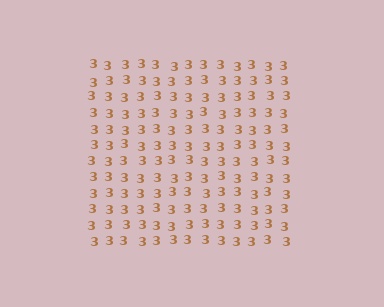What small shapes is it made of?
It is made of small digit 3's.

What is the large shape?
The large shape is a square.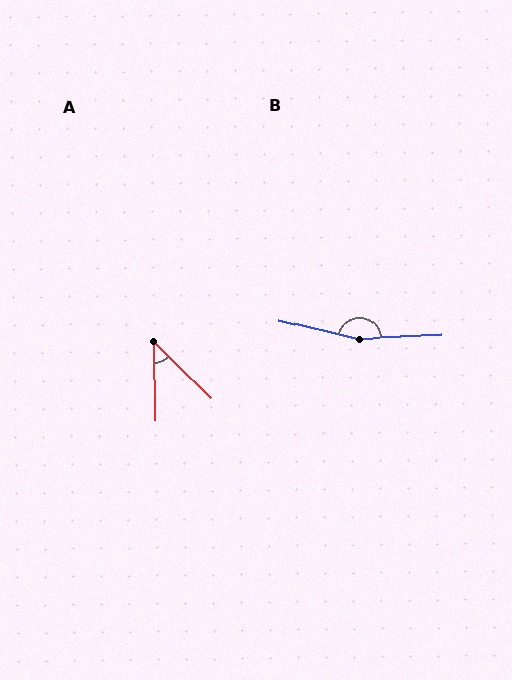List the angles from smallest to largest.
A (44°), B (164°).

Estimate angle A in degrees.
Approximately 44 degrees.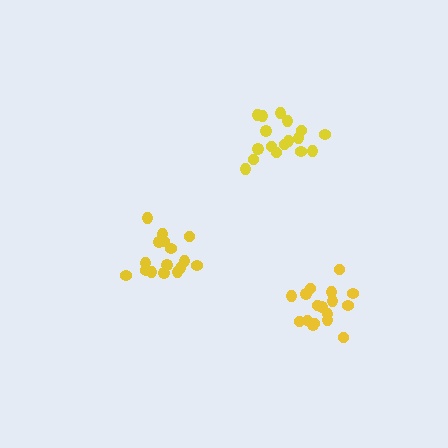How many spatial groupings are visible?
There are 3 spatial groupings.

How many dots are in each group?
Group 1: 17 dots, Group 2: 16 dots, Group 3: 17 dots (50 total).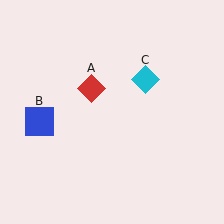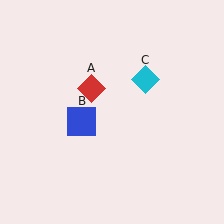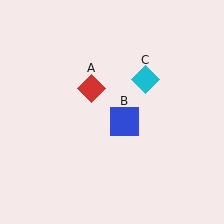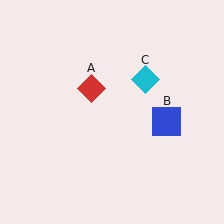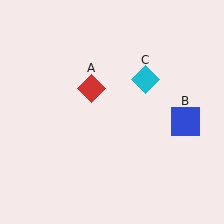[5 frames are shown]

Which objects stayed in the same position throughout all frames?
Red diamond (object A) and cyan diamond (object C) remained stationary.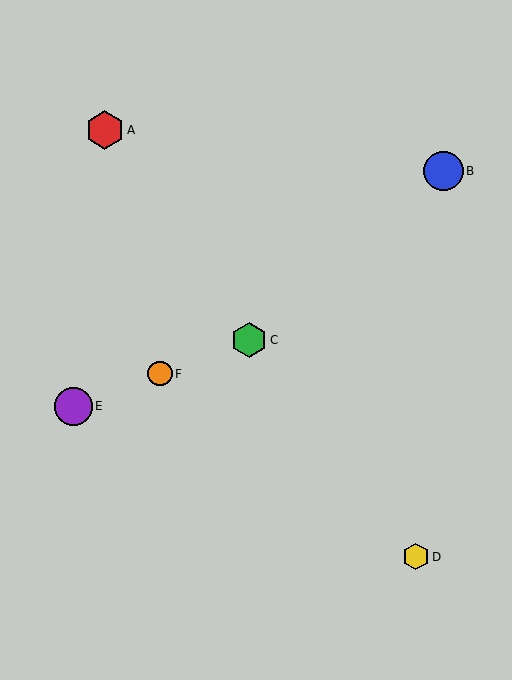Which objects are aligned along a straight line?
Objects C, E, F are aligned along a straight line.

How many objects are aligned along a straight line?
3 objects (C, E, F) are aligned along a straight line.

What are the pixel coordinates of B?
Object B is at (443, 171).